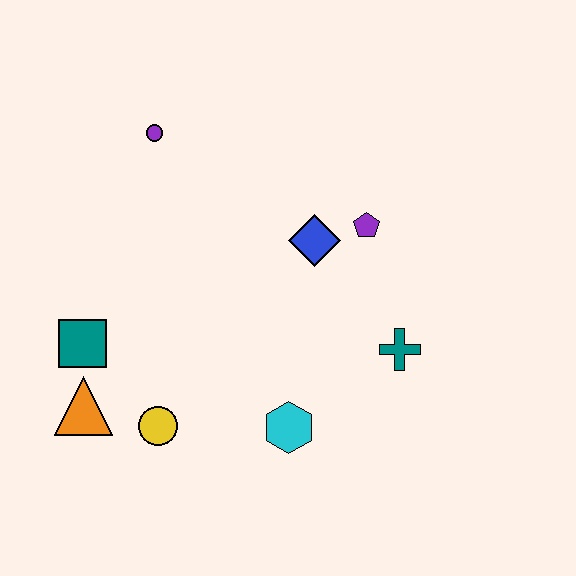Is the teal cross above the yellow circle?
Yes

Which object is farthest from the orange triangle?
The purple pentagon is farthest from the orange triangle.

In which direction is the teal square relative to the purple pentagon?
The teal square is to the left of the purple pentagon.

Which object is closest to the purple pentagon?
The blue diamond is closest to the purple pentagon.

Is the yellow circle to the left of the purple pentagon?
Yes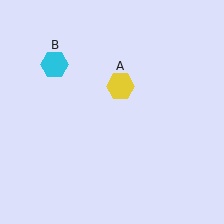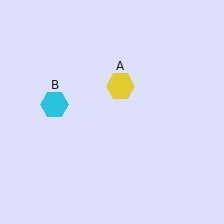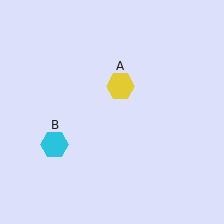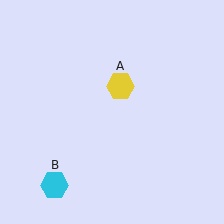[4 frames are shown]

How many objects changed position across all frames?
1 object changed position: cyan hexagon (object B).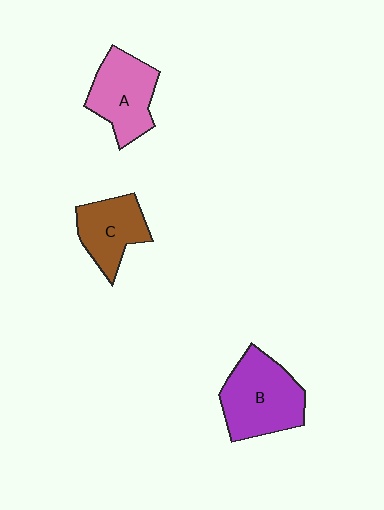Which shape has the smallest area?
Shape C (brown).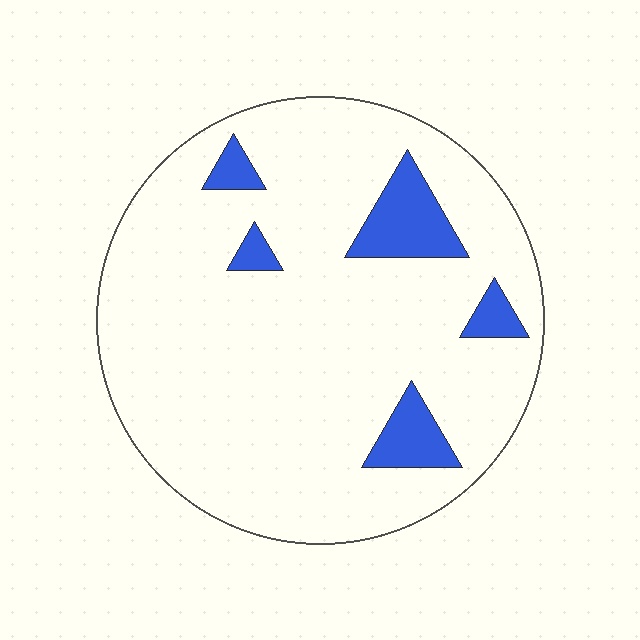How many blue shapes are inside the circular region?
5.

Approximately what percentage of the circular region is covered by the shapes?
Approximately 10%.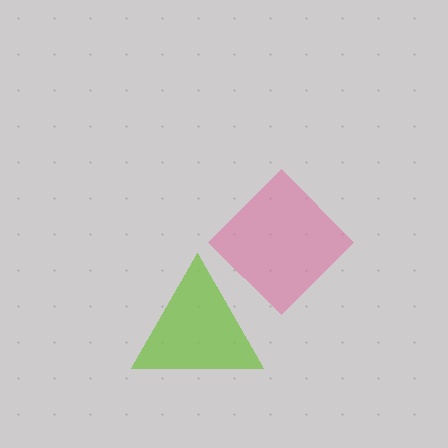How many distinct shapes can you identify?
There are 2 distinct shapes: a pink diamond, a lime triangle.